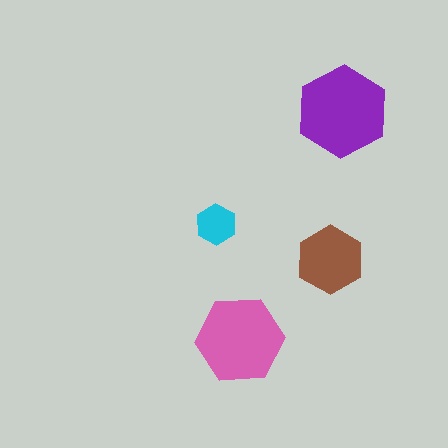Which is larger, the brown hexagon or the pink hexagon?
The pink one.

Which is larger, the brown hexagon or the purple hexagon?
The purple one.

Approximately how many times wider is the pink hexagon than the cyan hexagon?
About 2 times wider.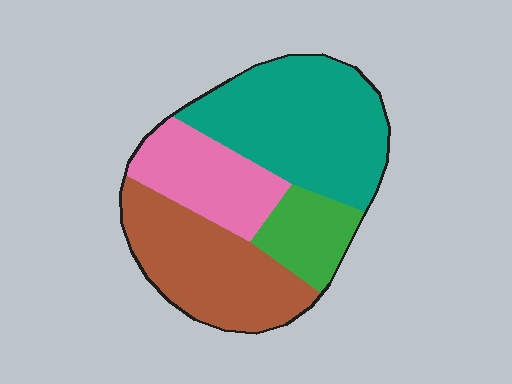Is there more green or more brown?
Brown.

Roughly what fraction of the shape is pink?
Pink takes up about one fifth (1/5) of the shape.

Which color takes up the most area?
Teal, at roughly 40%.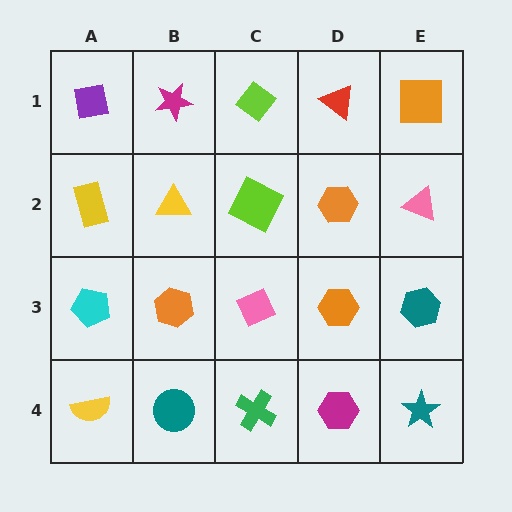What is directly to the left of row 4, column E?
A magenta hexagon.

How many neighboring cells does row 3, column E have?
3.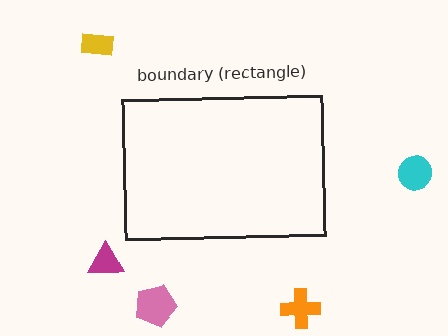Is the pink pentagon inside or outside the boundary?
Outside.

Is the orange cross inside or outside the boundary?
Outside.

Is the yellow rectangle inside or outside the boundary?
Outside.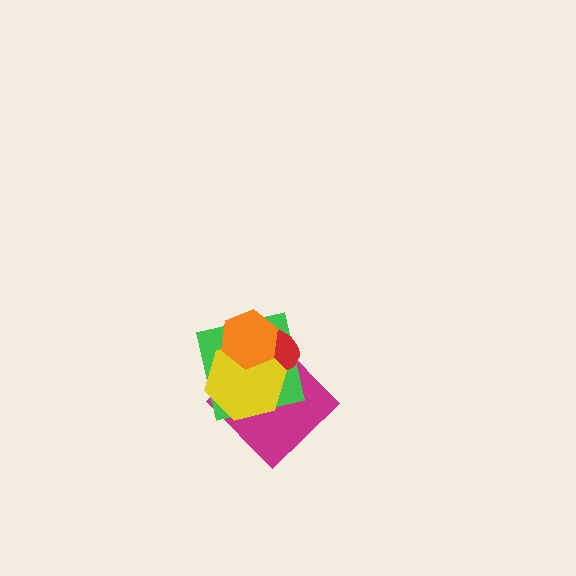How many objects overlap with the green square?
4 objects overlap with the green square.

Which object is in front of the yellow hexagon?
The orange hexagon is in front of the yellow hexagon.